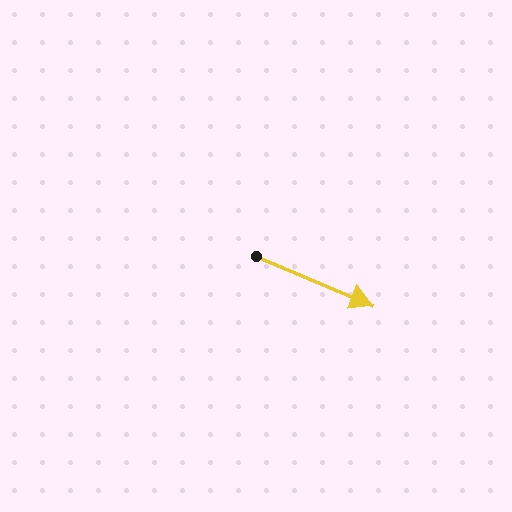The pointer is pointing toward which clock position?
Roughly 4 o'clock.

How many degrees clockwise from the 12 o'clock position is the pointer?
Approximately 113 degrees.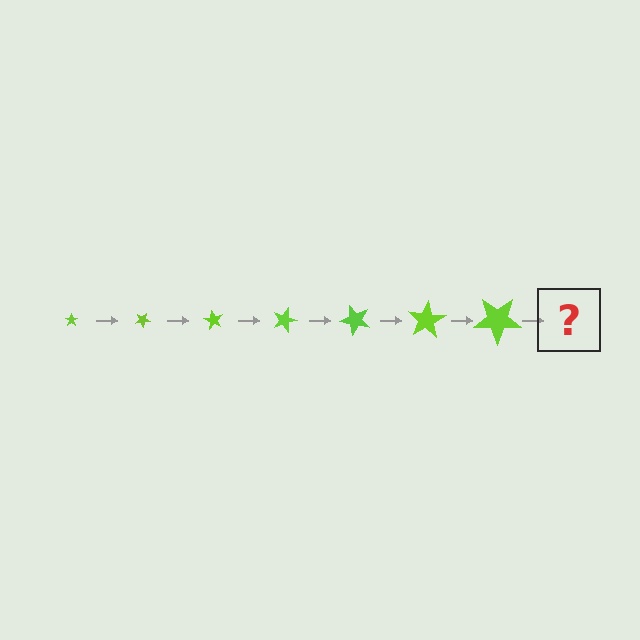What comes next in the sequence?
The next element should be a star, larger than the previous one and rotated 210 degrees from the start.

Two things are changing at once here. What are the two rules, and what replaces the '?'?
The two rules are that the star grows larger each step and it rotates 30 degrees each step. The '?' should be a star, larger than the previous one and rotated 210 degrees from the start.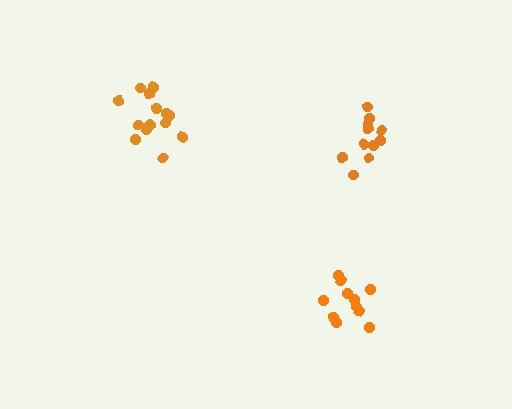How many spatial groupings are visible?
There are 3 spatial groupings.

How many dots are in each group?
Group 1: 15 dots, Group 2: 11 dots, Group 3: 11 dots (37 total).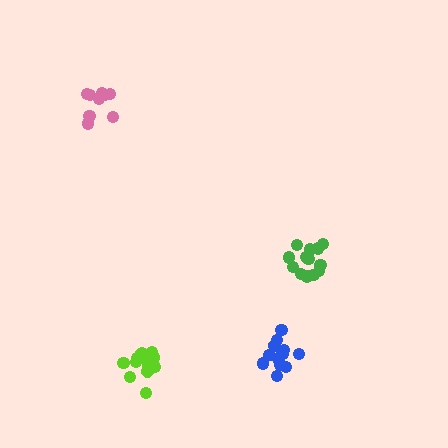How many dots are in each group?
Group 1: 12 dots, Group 2: 13 dots, Group 3: 15 dots, Group 4: 9 dots (49 total).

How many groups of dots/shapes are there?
There are 4 groups.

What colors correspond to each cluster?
The clusters are colored: blue, green, lime, pink.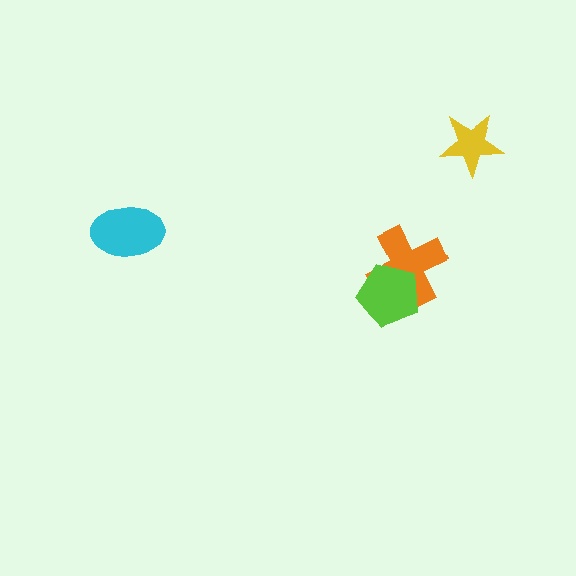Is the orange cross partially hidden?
Yes, it is partially covered by another shape.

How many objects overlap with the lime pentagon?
1 object overlaps with the lime pentagon.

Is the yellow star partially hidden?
No, no other shape covers it.